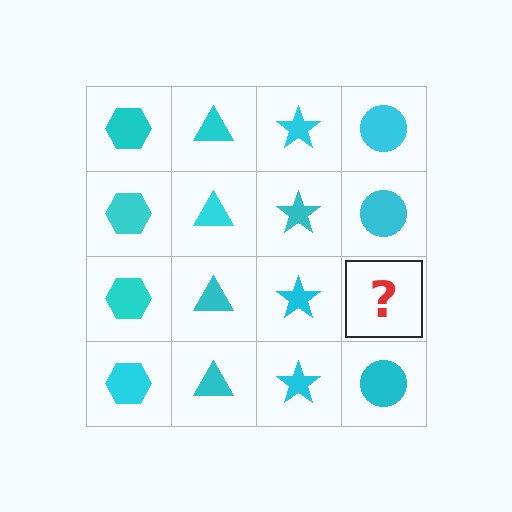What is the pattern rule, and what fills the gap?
The rule is that each column has a consistent shape. The gap should be filled with a cyan circle.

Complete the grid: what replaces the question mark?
The question mark should be replaced with a cyan circle.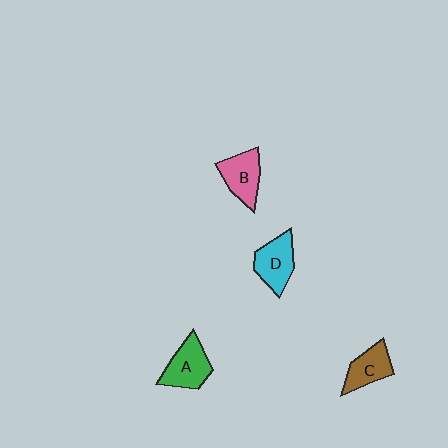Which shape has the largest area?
Shape A (green).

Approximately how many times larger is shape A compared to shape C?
Approximately 1.2 times.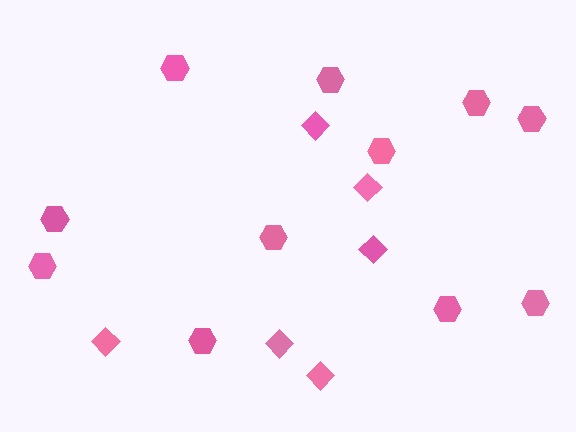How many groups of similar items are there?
There are 2 groups: one group of diamonds (6) and one group of hexagons (11).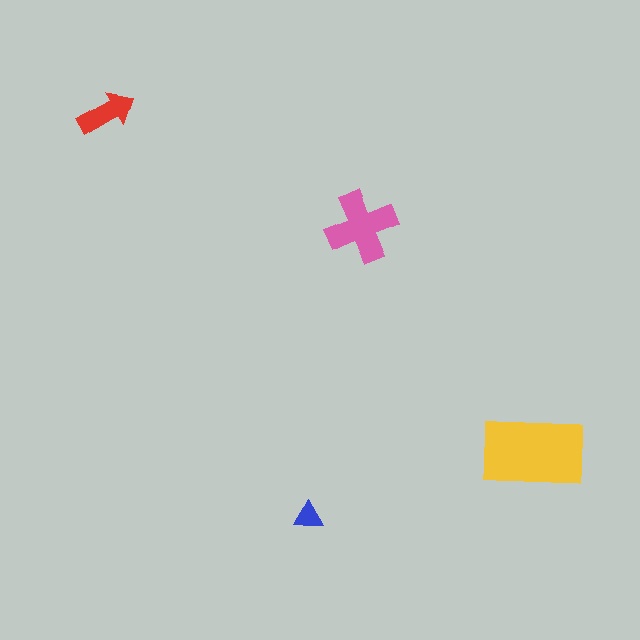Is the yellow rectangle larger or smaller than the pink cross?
Larger.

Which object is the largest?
The yellow rectangle.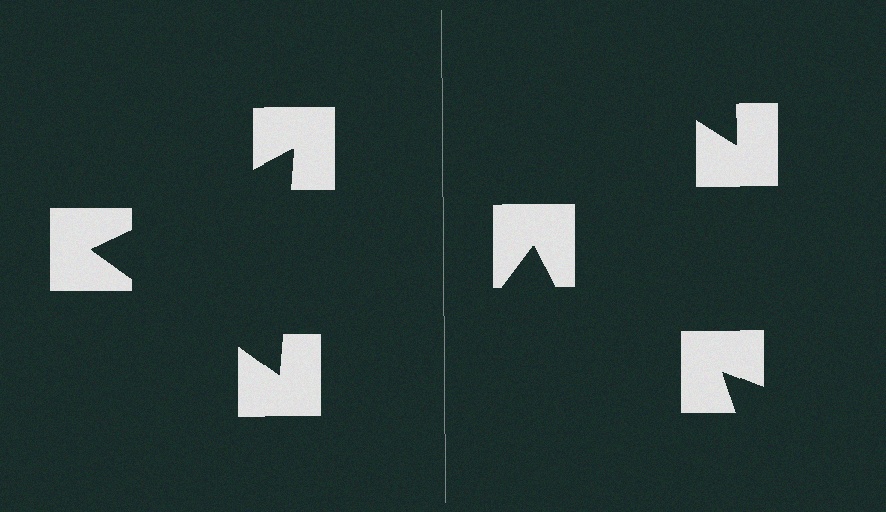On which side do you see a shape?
An illusory triangle appears on the left side. On the right side the wedge cuts are rotated, so no coherent shape forms.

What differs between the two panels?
The notched squares are positioned identically on both sides; only the wedge orientations differ. On the left they align to a triangle; on the right they are misaligned.